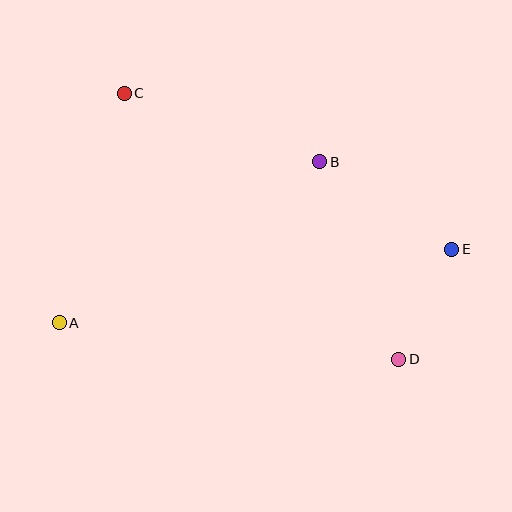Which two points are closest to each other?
Points D and E are closest to each other.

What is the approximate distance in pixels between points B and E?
The distance between B and E is approximately 158 pixels.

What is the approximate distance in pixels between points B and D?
The distance between B and D is approximately 212 pixels.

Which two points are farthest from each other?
Points A and E are farthest from each other.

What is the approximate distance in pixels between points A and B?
The distance between A and B is approximately 306 pixels.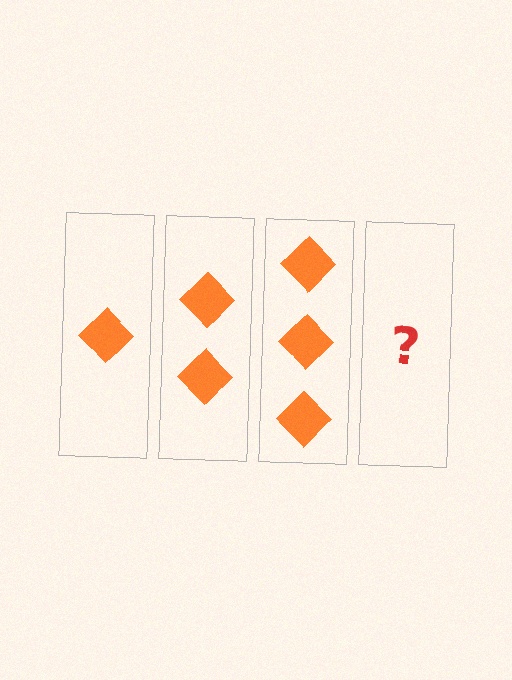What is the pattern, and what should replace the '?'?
The pattern is that each step adds one more diamond. The '?' should be 4 diamonds.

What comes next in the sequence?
The next element should be 4 diamonds.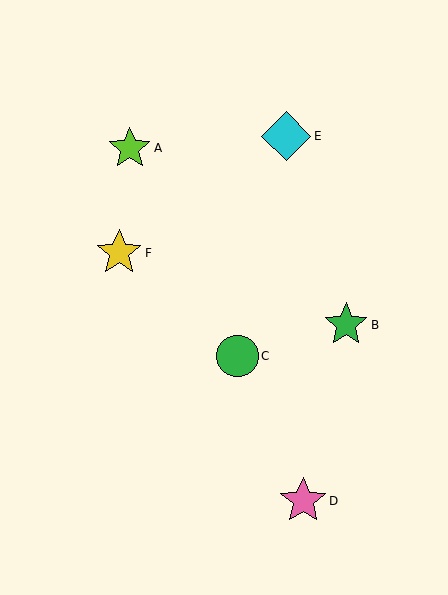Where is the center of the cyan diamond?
The center of the cyan diamond is at (286, 136).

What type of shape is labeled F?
Shape F is a yellow star.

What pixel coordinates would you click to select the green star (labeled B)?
Click at (346, 325) to select the green star B.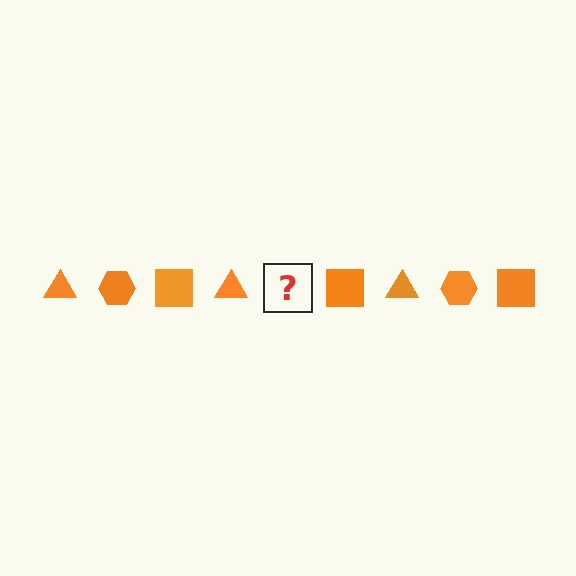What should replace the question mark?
The question mark should be replaced with an orange hexagon.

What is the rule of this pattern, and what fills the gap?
The rule is that the pattern cycles through triangle, hexagon, square shapes in orange. The gap should be filled with an orange hexagon.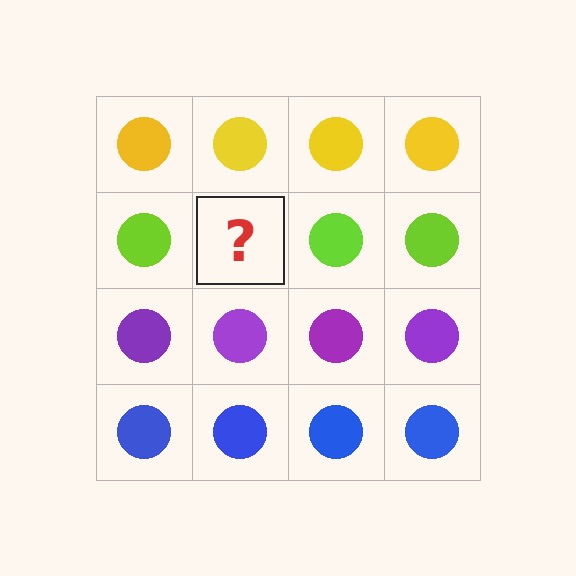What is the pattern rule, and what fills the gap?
The rule is that each row has a consistent color. The gap should be filled with a lime circle.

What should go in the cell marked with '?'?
The missing cell should contain a lime circle.